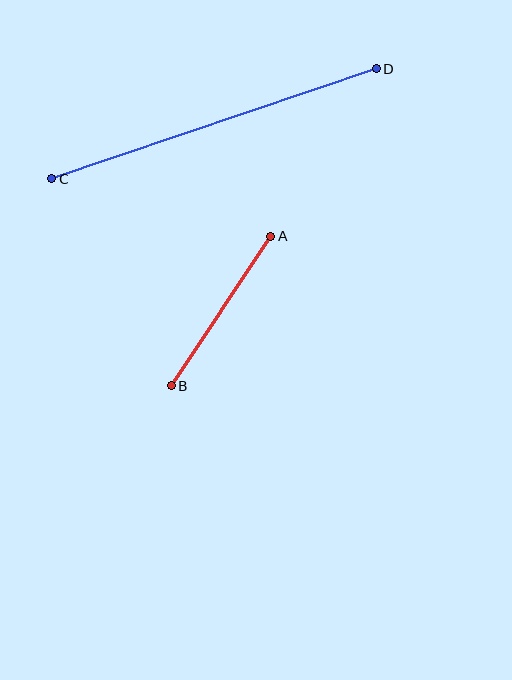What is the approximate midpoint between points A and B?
The midpoint is at approximately (221, 311) pixels.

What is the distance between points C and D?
The distance is approximately 343 pixels.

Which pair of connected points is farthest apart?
Points C and D are farthest apart.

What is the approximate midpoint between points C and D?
The midpoint is at approximately (214, 124) pixels.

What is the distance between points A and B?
The distance is approximately 180 pixels.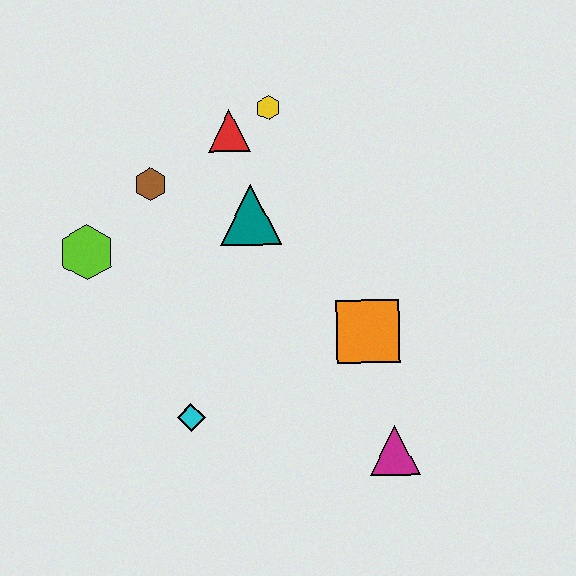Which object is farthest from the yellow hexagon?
The magenta triangle is farthest from the yellow hexagon.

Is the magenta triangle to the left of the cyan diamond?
No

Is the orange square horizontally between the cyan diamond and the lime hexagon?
No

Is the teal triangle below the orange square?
No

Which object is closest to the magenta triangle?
The orange square is closest to the magenta triangle.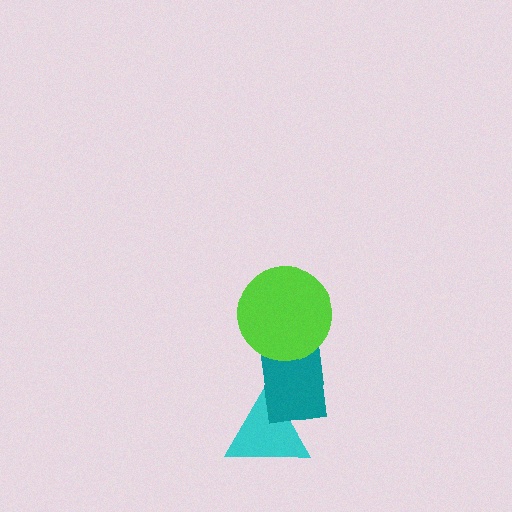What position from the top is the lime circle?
The lime circle is 1st from the top.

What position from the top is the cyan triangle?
The cyan triangle is 3rd from the top.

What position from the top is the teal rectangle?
The teal rectangle is 2nd from the top.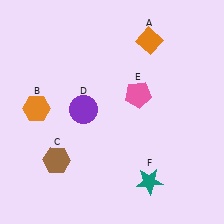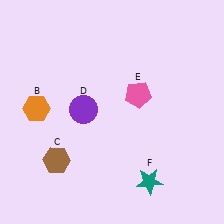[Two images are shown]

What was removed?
The orange diamond (A) was removed in Image 2.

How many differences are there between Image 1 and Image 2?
There is 1 difference between the two images.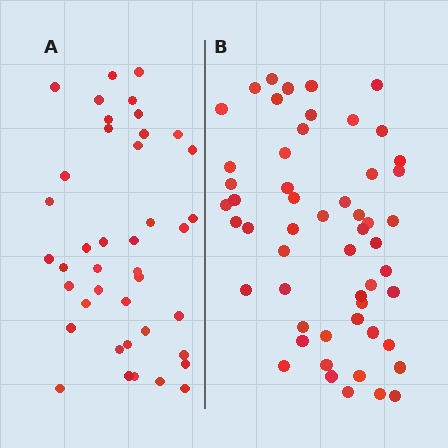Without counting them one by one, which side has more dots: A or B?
Region B (the right region) has more dots.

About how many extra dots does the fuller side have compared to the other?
Region B has approximately 15 more dots than region A.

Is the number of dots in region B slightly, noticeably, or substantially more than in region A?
Region B has noticeably more, but not dramatically so. The ratio is roughly 1.3 to 1.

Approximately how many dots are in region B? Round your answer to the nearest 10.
About 50 dots. (The exact count is 54, which rounds to 50.)